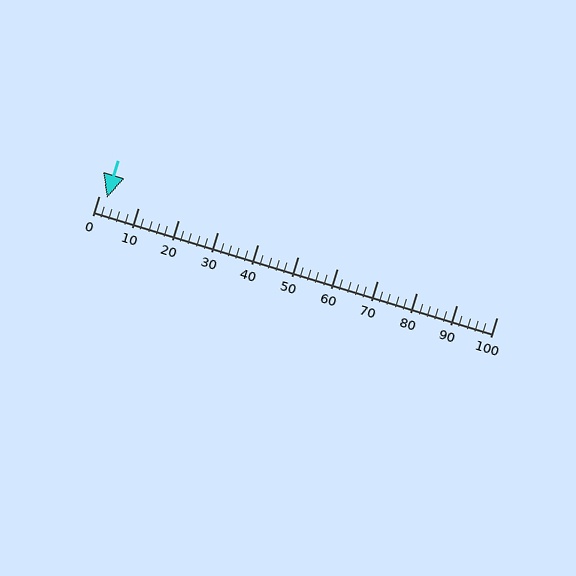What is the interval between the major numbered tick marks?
The major tick marks are spaced 10 units apart.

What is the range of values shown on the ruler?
The ruler shows values from 0 to 100.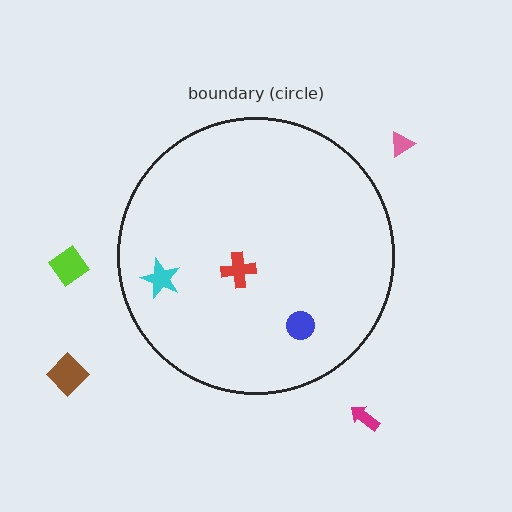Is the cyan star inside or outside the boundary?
Inside.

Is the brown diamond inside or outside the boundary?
Outside.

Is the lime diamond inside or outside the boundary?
Outside.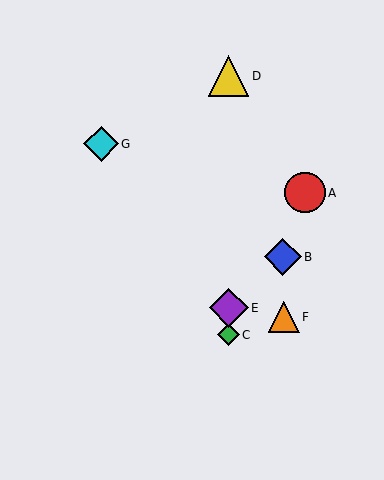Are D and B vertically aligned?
No, D is at x≈229 and B is at x≈283.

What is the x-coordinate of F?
Object F is at x≈284.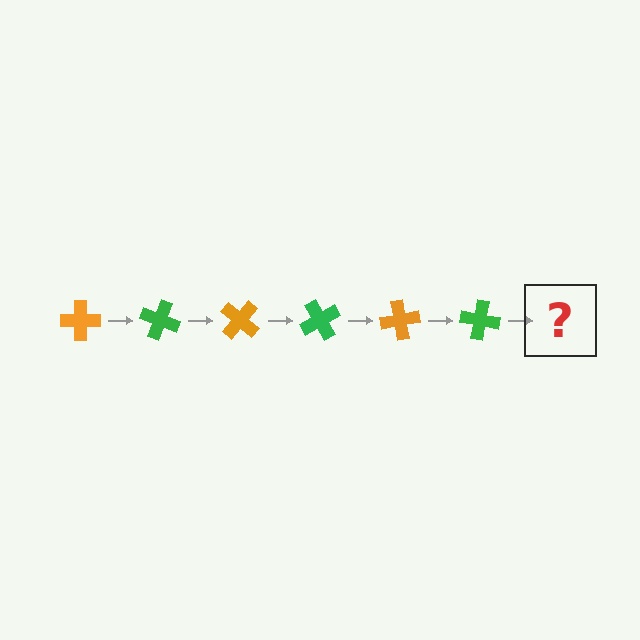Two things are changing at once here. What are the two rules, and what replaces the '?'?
The two rules are that it rotates 20 degrees each step and the color cycles through orange and green. The '?' should be an orange cross, rotated 120 degrees from the start.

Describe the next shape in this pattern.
It should be an orange cross, rotated 120 degrees from the start.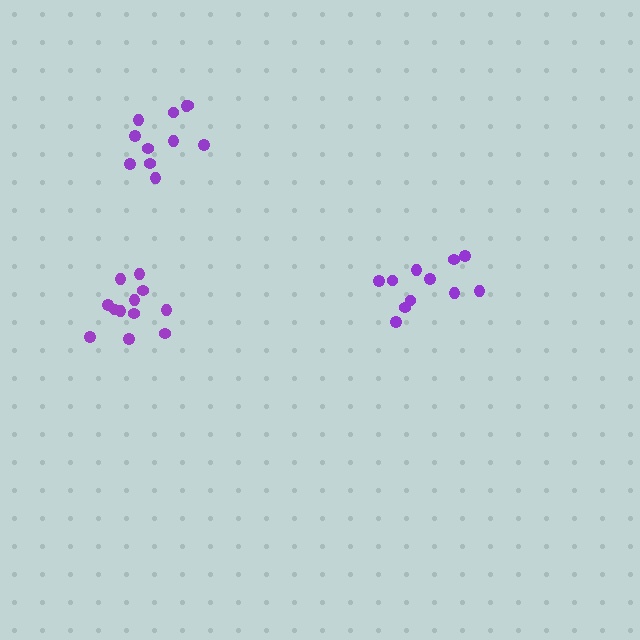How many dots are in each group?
Group 1: 12 dots, Group 2: 11 dots, Group 3: 11 dots (34 total).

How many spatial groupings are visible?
There are 3 spatial groupings.